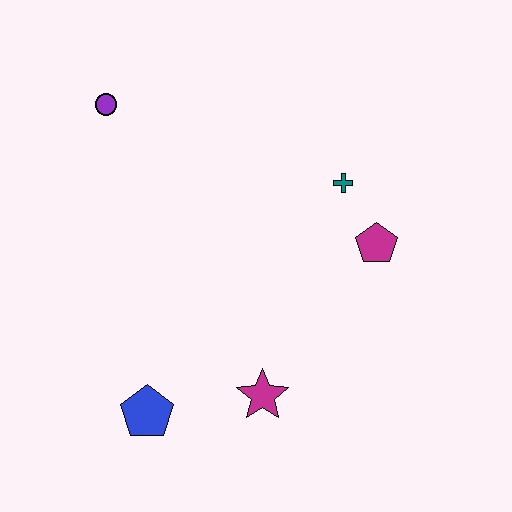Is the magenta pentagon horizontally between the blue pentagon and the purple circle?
No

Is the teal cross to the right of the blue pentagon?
Yes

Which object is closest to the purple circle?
The teal cross is closest to the purple circle.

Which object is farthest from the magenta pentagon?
The purple circle is farthest from the magenta pentagon.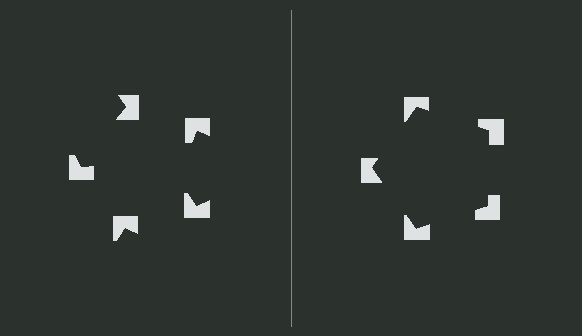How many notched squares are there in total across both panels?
10 — 5 on each side.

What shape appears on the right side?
An illusory pentagon.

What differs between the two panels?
The notched squares are positioned identically on both sides; only the wedge orientations differ. On the right they align to a pentagon; on the left they are misaligned.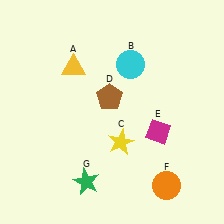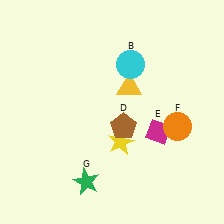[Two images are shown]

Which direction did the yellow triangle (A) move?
The yellow triangle (A) moved right.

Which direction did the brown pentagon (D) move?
The brown pentagon (D) moved down.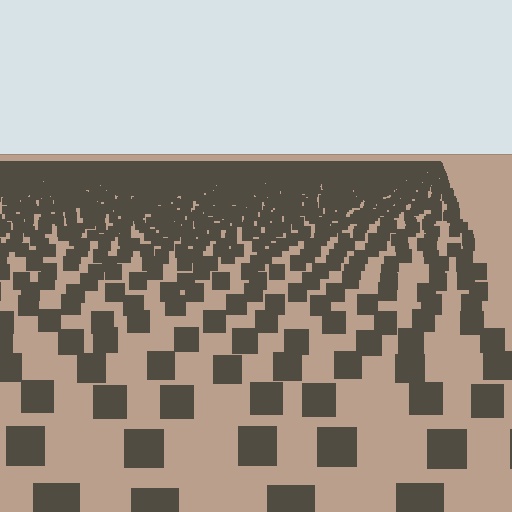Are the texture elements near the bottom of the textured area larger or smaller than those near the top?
Larger. Near the bottom, elements are closer to the viewer and appear at a bigger on-screen size.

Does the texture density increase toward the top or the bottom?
Density increases toward the top.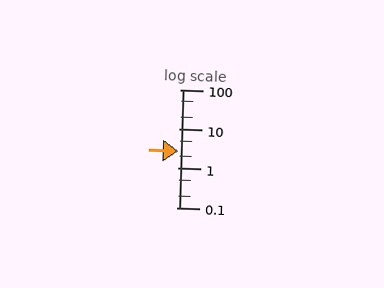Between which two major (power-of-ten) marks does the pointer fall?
The pointer is between 1 and 10.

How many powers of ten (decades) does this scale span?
The scale spans 3 decades, from 0.1 to 100.